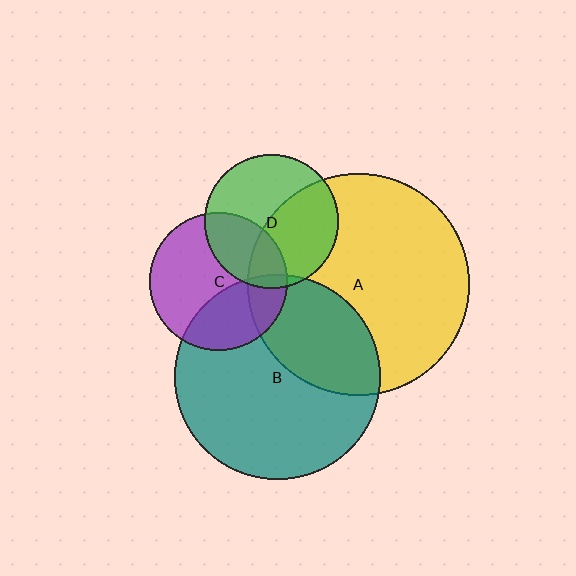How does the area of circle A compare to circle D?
Approximately 2.8 times.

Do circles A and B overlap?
Yes.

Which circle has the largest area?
Circle A (yellow).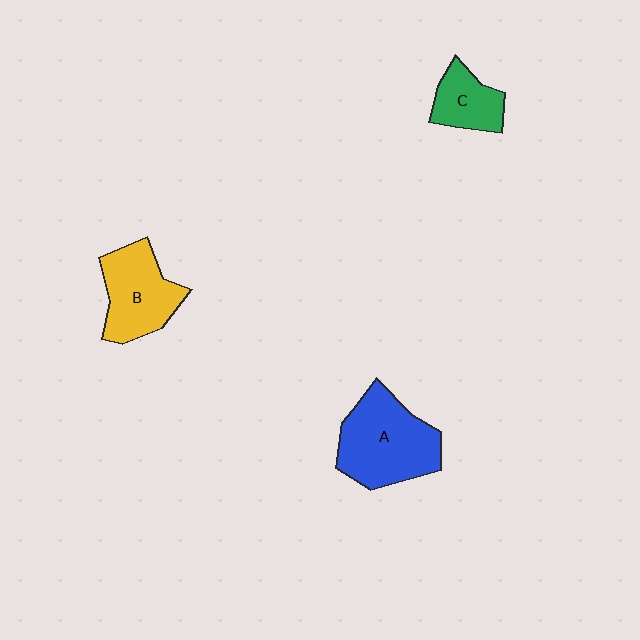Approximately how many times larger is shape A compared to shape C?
Approximately 2.1 times.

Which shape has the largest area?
Shape A (blue).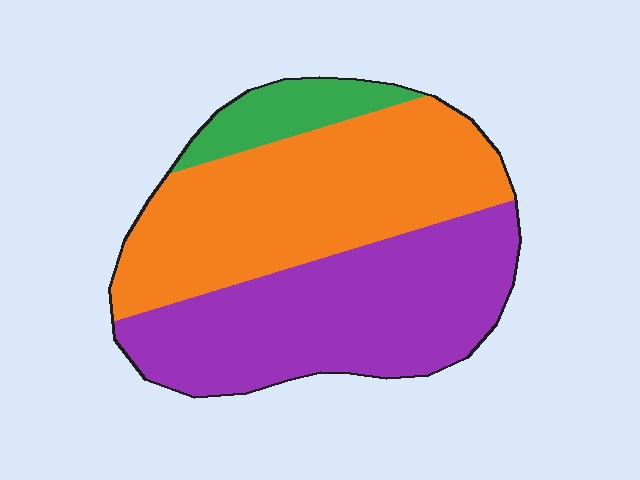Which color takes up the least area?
Green, at roughly 10%.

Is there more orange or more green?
Orange.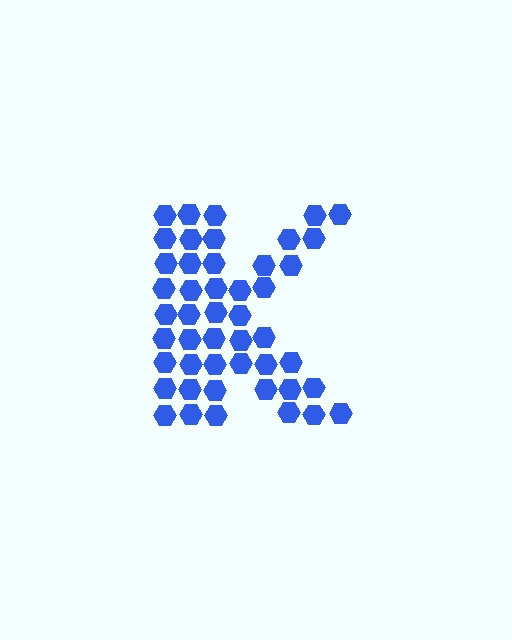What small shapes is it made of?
It is made of small hexagons.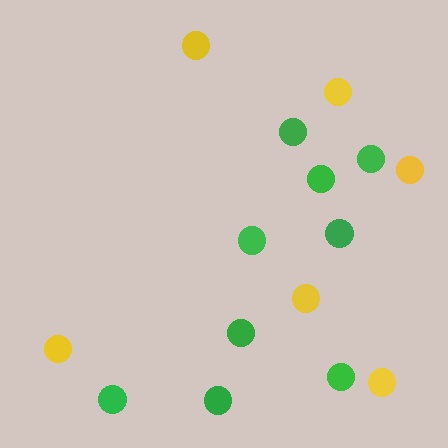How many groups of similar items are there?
There are 2 groups: one group of green circles (9) and one group of yellow circles (6).